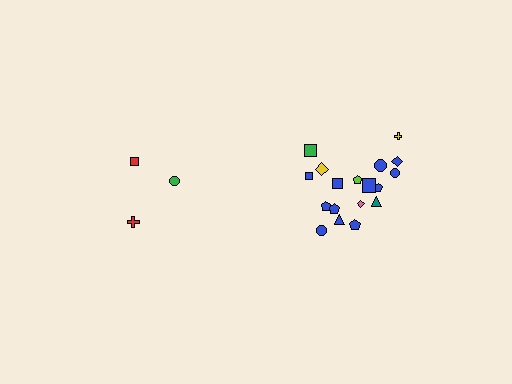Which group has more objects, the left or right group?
The right group.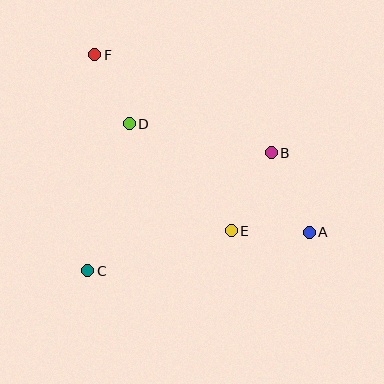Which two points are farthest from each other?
Points A and F are farthest from each other.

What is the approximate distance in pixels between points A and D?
The distance between A and D is approximately 210 pixels.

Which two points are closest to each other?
Points D and F are closest to each other.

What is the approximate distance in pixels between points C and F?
The distance between C and F is approximately 216 pixels.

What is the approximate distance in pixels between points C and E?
The distance between C and E is approximately 149 pixels.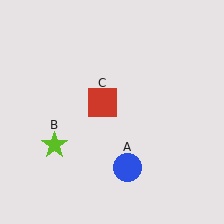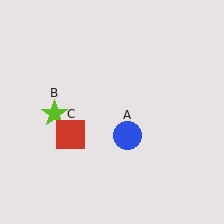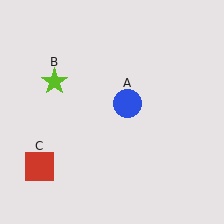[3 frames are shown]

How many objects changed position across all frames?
3 objects changed position: blue circle (object A), lime star (object B), red square (object C).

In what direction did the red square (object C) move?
The red square (object C) moved down and to the left.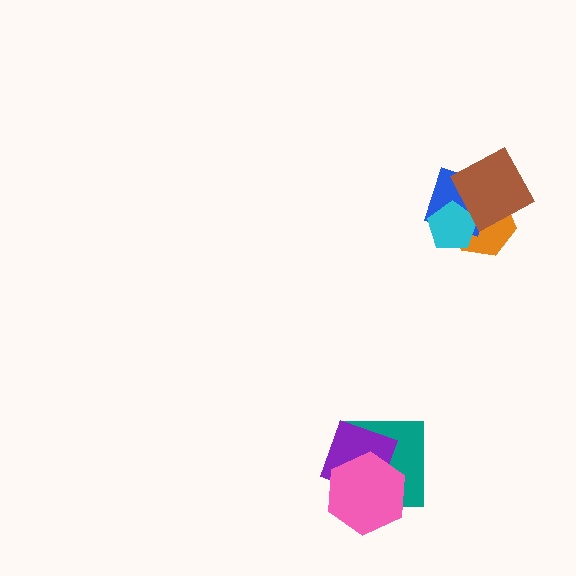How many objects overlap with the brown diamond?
3 objects overlap with the brown diamond.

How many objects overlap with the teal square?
2 objects overlap with the teal square.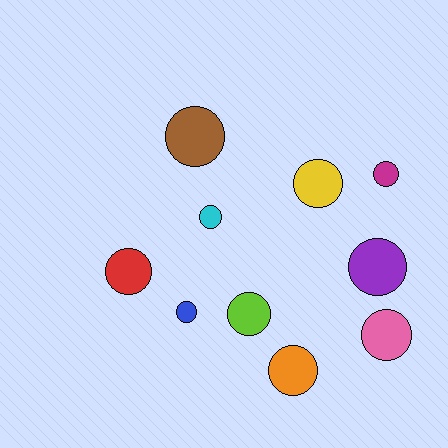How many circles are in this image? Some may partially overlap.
There are 10 circles.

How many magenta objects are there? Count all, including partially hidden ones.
There is 1 magenta object.